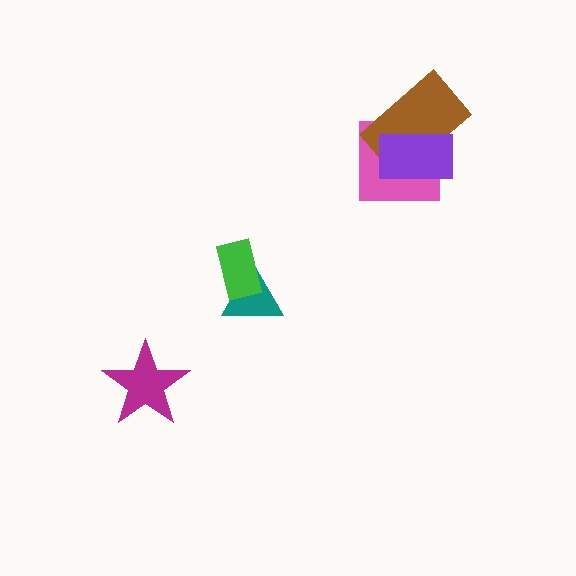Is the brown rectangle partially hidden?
Yes, it is partially covered by another shape.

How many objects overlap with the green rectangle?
1 object overlaps with the green rectangle.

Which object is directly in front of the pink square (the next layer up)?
The brown rectangle is directly in front of the pink square.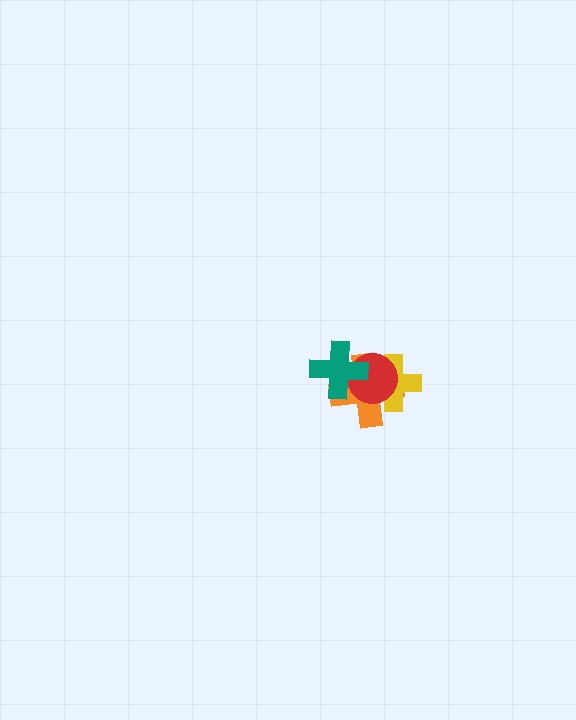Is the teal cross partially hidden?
No, no other shape covers it.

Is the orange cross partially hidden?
Yes, it is partially covered by another shape.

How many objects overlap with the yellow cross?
2 objects overlap with the yellow cross.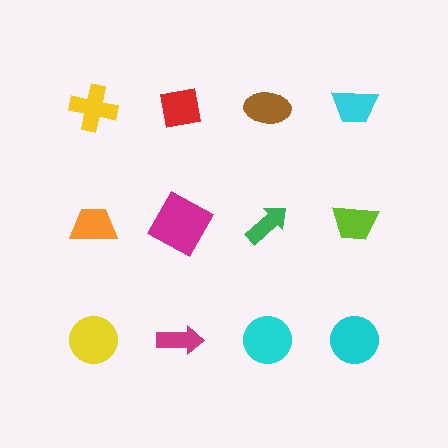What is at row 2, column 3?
A green arrow.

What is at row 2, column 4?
A lime trapezoid.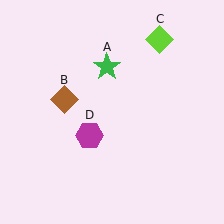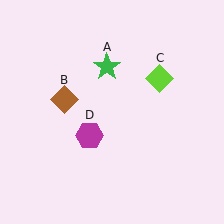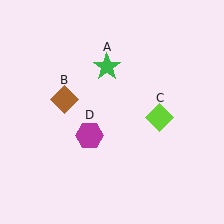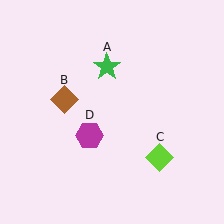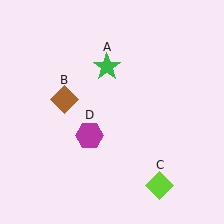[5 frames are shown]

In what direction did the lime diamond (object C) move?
The lime diamond (object C) moved down.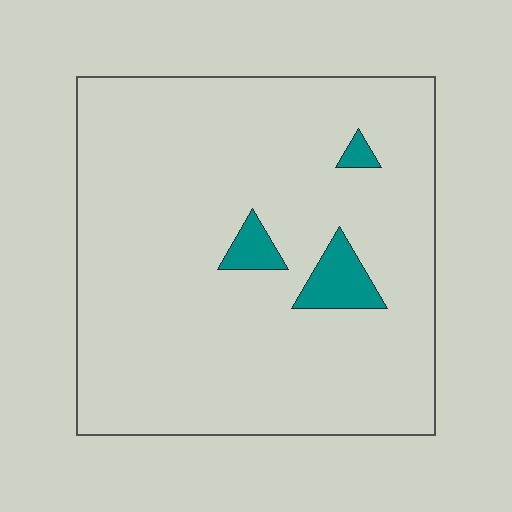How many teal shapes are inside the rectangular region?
3.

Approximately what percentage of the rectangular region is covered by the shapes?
Approximately 5%.